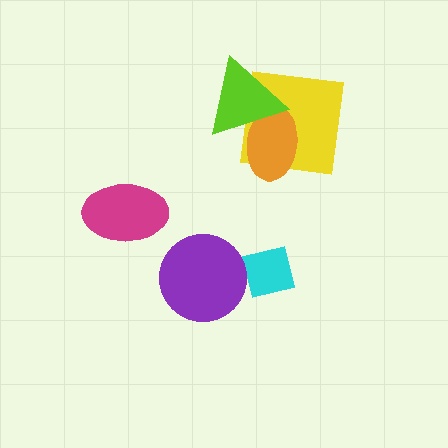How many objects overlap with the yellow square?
2 objects overlap with the yellow square.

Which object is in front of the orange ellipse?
The lime triangle is in front of the orange ellipse.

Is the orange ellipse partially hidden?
Yes, it is partially covered by another shape.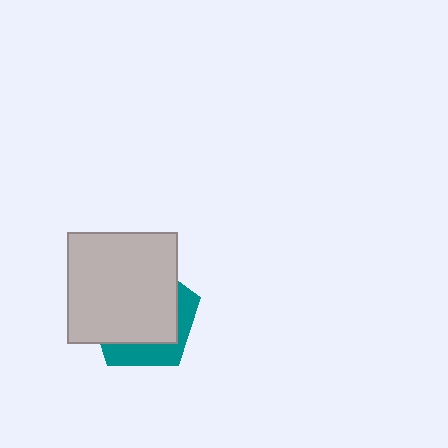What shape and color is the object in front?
The object in front is a light gray square.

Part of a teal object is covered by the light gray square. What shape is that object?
It is a pentagon.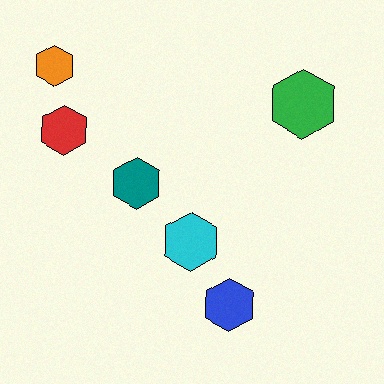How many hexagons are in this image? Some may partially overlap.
There are 6 hexagons.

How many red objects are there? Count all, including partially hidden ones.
There is 1 red object.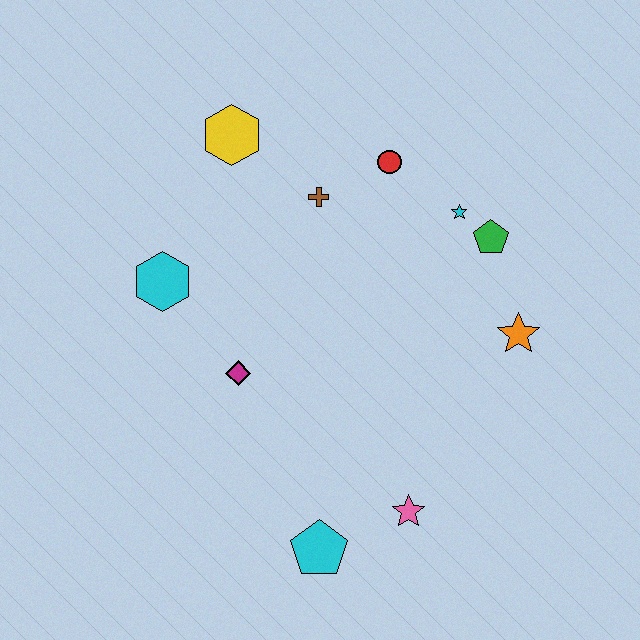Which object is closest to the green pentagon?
The cyan star is closest to the green pentagon.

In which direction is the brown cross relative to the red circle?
The brown cross is to the left of the red circle.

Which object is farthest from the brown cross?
The cyan pentagon is farthest from the brown cross.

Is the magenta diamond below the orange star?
Yes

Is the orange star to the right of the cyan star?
Yes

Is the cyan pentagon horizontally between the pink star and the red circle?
No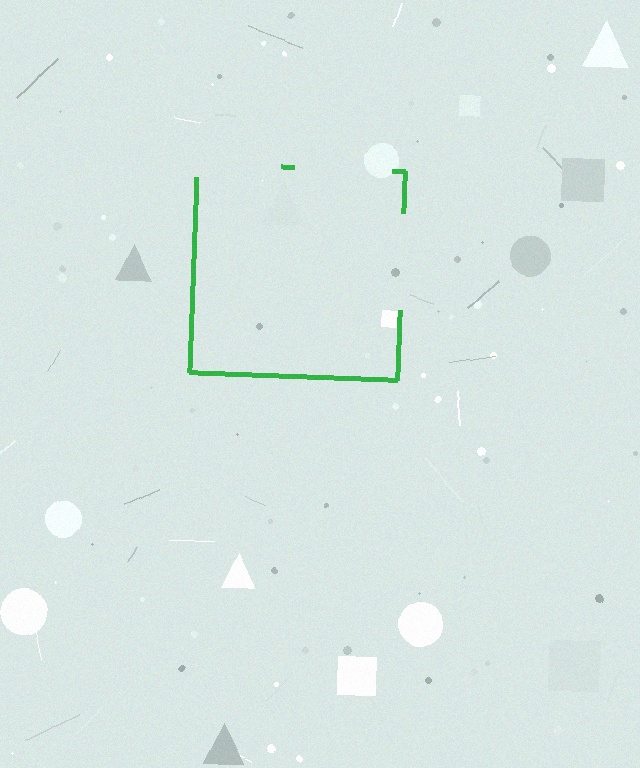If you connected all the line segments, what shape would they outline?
They would outline a square.